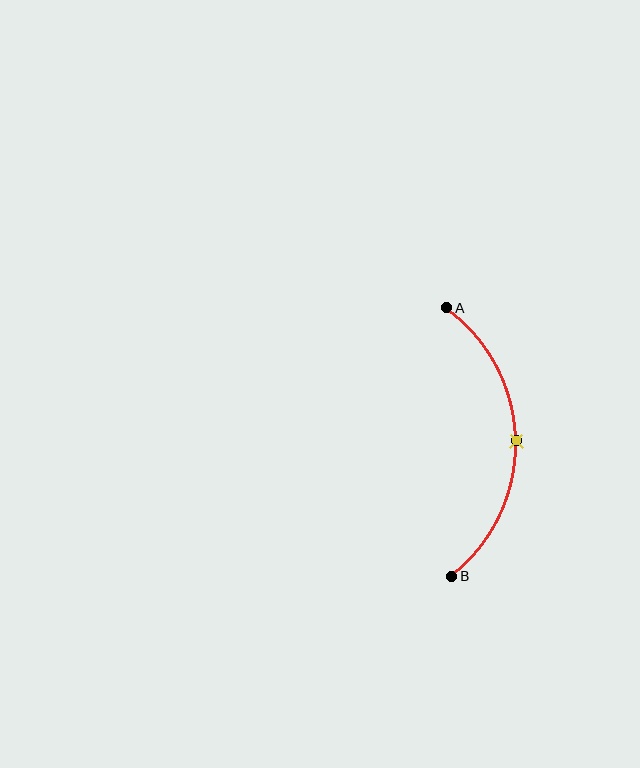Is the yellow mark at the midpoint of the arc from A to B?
Yes. The yellow mark lies on the arc at equal arc-length from both A and B — it is the arc midpoint.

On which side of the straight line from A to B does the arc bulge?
The arc bulges to the right of the straight line connecting A and B.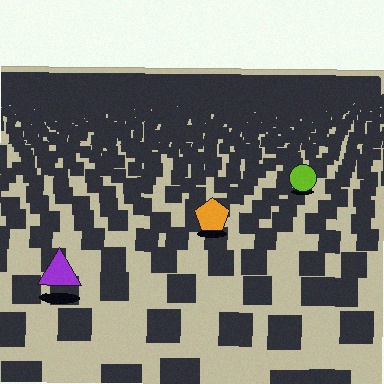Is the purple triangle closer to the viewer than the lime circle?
Yes. The purple triangle is closer — you can tell from the texture gradient: the ground texture is coarser near it.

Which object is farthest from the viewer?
The lime circle is farthest from the viewer. It appears smaller and the ground texture around it is denser.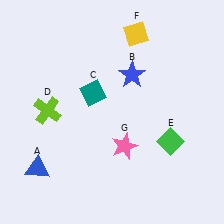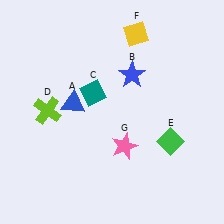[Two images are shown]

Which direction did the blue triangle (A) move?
The blue triangle (A) moved up.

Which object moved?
The blue triangle (A) moved up.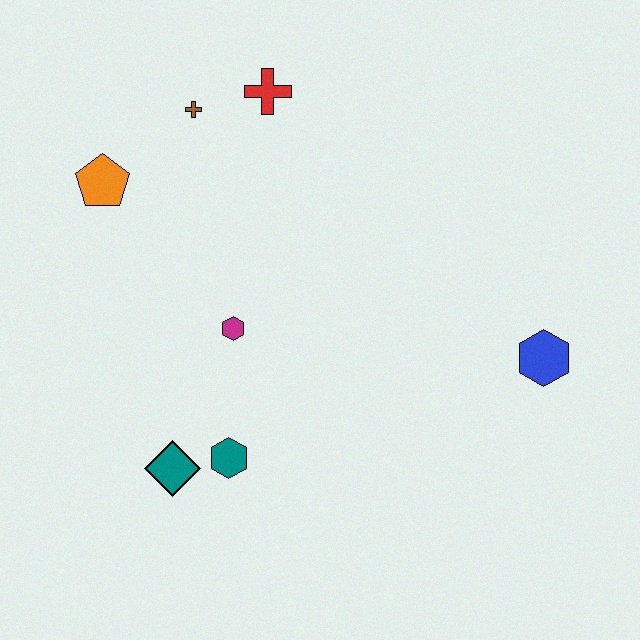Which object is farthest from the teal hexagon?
The red cross is farthest from the teal hexagon.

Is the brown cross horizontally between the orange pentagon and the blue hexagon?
Yes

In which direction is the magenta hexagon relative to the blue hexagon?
The magenta hexagon is to the left of the blue hexagon.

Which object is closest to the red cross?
The brown cross is closest to the red cross.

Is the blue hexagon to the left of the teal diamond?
No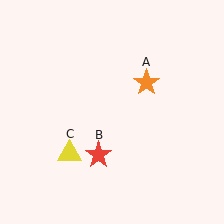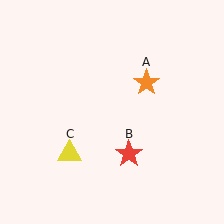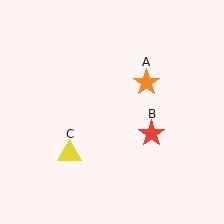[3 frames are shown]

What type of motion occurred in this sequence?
The red star (object B) rotated counterclockwise around the center of the scene.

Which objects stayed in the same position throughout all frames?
Orange star (object A) and yellow triangle (object C) remained stationary.